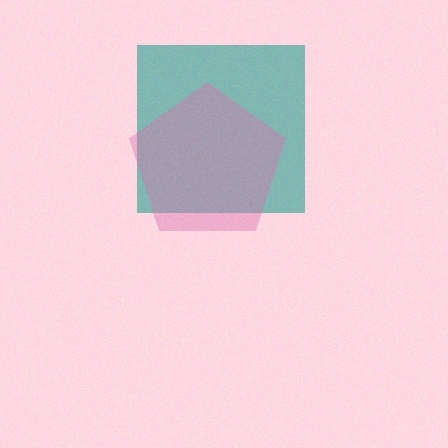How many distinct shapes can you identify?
There are 2 distinct shapes: a teal square, a pink pentagon.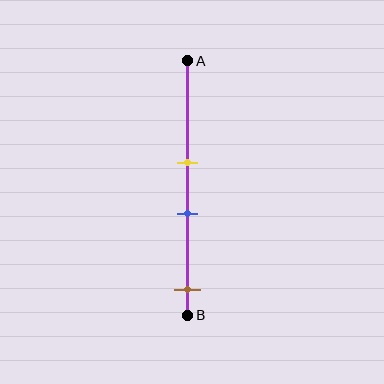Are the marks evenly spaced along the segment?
No, the marks are not evenly spaced.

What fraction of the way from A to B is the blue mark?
The blue mark is approximately 60% (0.6) of the way from A to B.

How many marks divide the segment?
There are 3 marks dividing the segment.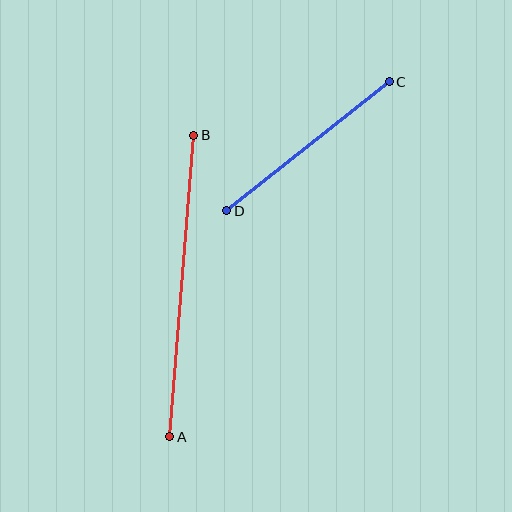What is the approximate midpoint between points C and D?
The midpoint is at approximately (308, 146) pixels.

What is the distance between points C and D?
The distance is approximately 208 pixels.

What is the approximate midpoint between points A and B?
The midpoint is at approximately (182, 286) pixels.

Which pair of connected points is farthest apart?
Points A and B are farthest apart.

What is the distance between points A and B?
The distance is approximately 302 pixels.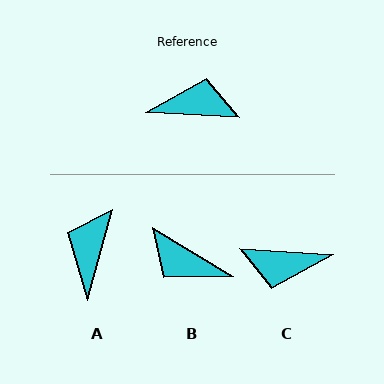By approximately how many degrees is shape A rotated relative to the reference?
Approximately 77 degrees counter-clockwise.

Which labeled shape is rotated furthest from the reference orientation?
C, about 179 degrees away.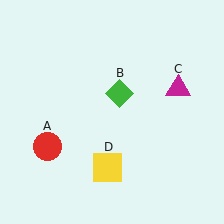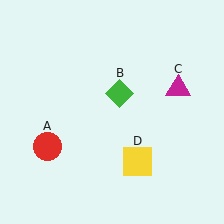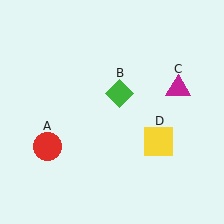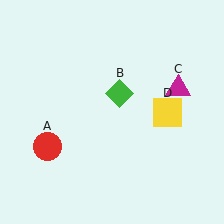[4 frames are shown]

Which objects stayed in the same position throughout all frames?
Red circle (object A) and green diamond (object B) and magenta triangle (object C) remained stationary.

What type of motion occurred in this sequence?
The yellow square (object D) rotated counterclockwise around the center of the scene.